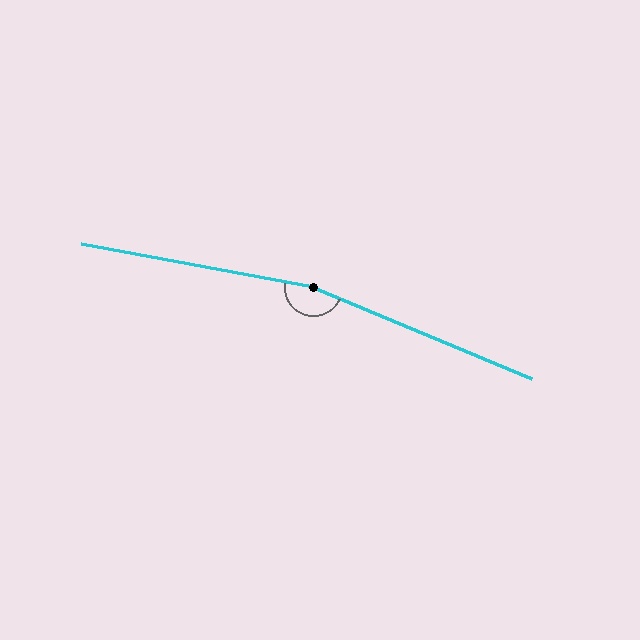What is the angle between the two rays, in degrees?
Approximately 168 degrees.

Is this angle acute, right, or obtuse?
It is obtuse.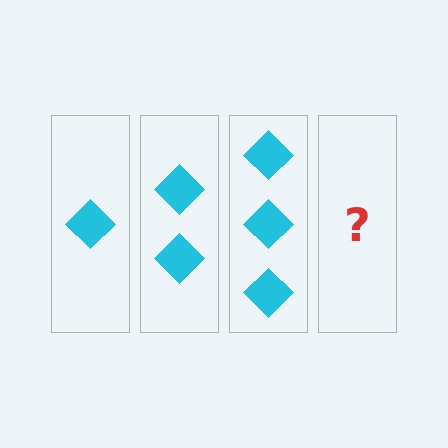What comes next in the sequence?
The next element should be 4 diamonds.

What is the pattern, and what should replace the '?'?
The pattern is that each step adds one more diamond. The '?' should be 4 diamonds.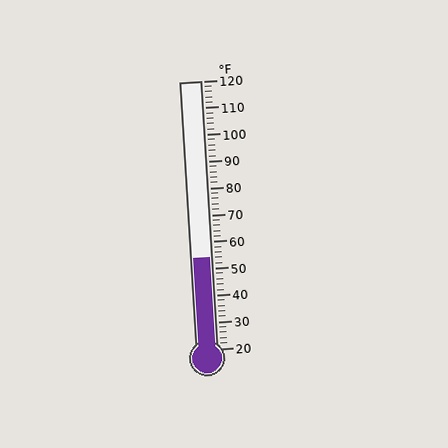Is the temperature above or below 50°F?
The temperature is above 50°F.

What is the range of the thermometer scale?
The thermometer scale ranges from 20°F to 120°F.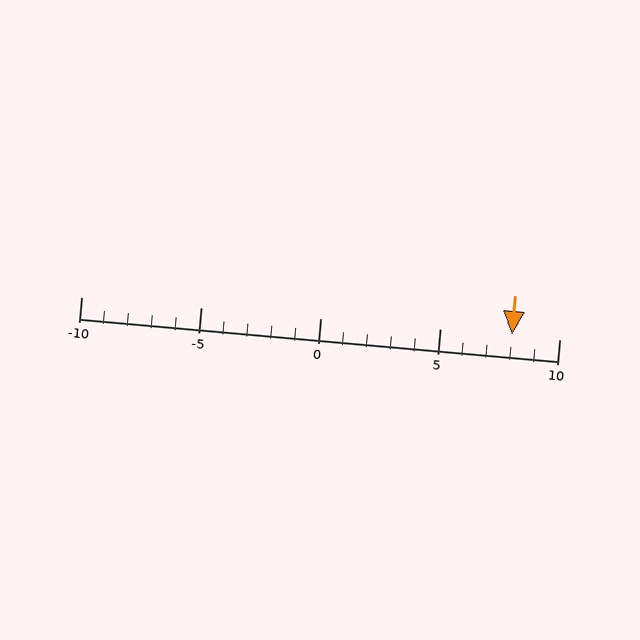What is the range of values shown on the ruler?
The ruler shows values from -10 to 10.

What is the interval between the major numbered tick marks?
The major tick marks are spaced 5 units apart.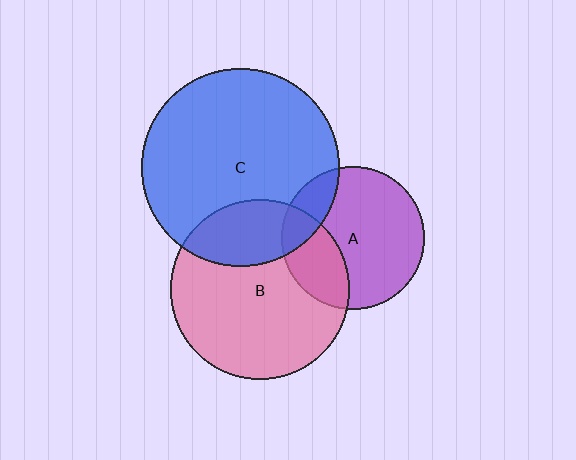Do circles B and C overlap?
Yes.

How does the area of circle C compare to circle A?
Approximately 1.9 times.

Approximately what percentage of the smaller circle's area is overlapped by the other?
Approximately 25%.